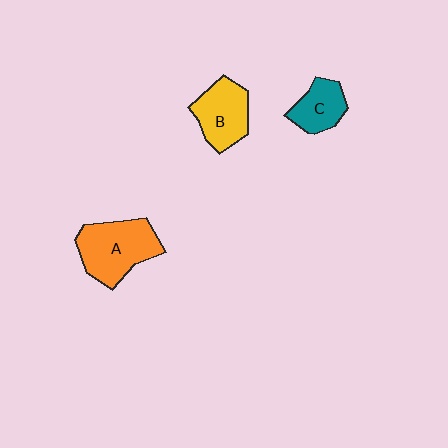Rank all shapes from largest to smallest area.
From largest to smallest: A (orange), B (yellow), C (teal).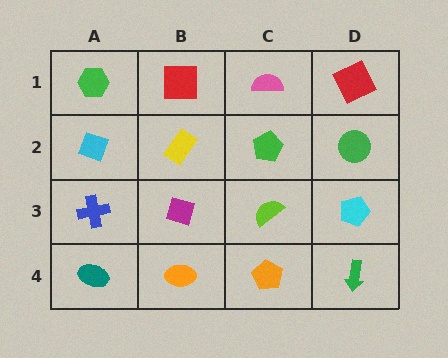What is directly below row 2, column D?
A cyan pentagon.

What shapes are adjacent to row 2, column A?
A green hexagon (row 1, column A), a blue cross (row 3, column A), a yellow rectangle (row 2, column B).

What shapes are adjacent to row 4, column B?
A magenta diamond (row 3, column B), a teal ellipse (row 4, column A), an orange pentagon (row 4, column C).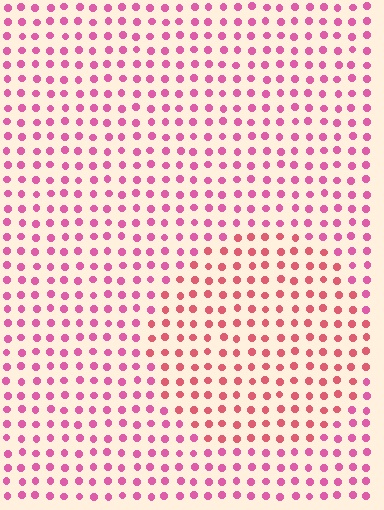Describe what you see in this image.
The image is filled with small pink elements in a uniform arrangement. A circle-shaped region is visible where the elements are tinted to a slightly different hue, forming a subtle color boundary.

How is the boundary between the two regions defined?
The boundary is defined purely by a slight shift in hue (about 26 degrees). Spacing, size, and orientation are identical on both sides.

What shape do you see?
I see a circle.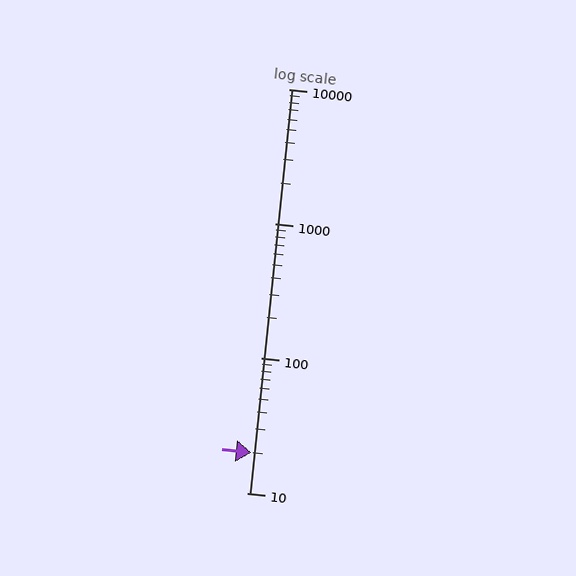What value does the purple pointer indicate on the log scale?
The pointer indicates approximately 20.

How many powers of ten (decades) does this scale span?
The scale spans 3 decades, from 10 to 10000.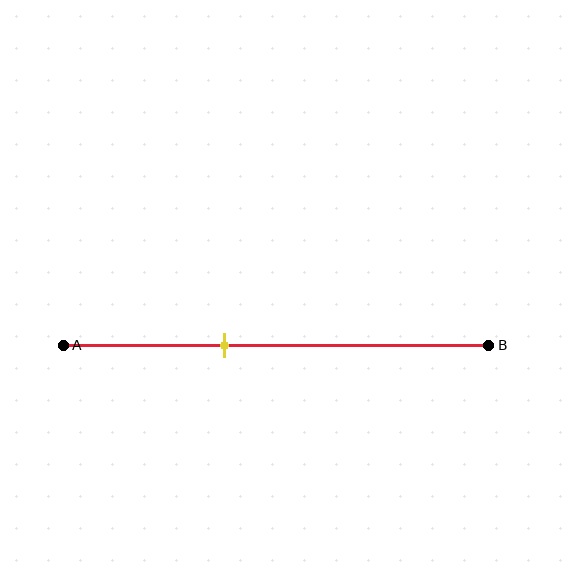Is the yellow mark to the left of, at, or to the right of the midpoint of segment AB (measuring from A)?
The yellow mark is to the left of the midpoint of segment AB.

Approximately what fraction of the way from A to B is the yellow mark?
The yellow mark is approximately 40% of the way from A to B.